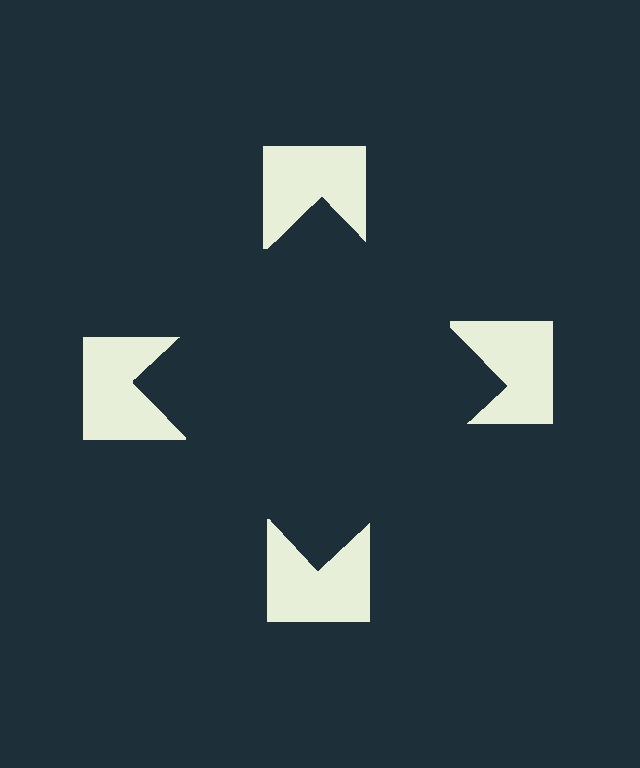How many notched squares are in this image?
There are 4 — one at each vertex of the illusory square.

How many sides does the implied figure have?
4 sides.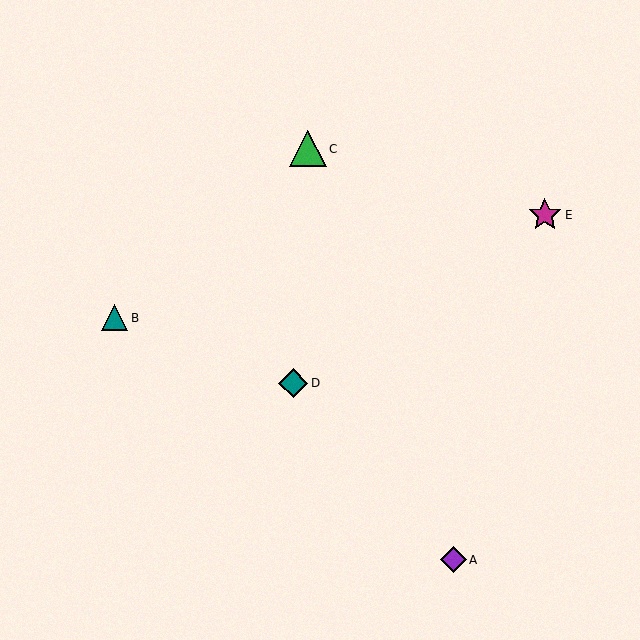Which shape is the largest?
The green triangle (labeled C) is the largest.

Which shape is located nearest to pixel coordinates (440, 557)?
The purple diamond (labeled A) at (453, 560) is nearest to that location.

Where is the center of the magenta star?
The center of the magenta star is at (545, 215).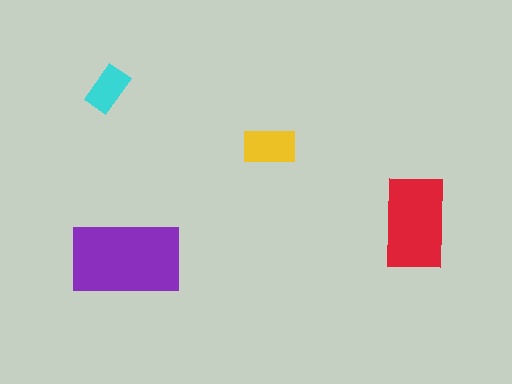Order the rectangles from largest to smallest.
the purple one, the red one, the yellow one, the cyan one.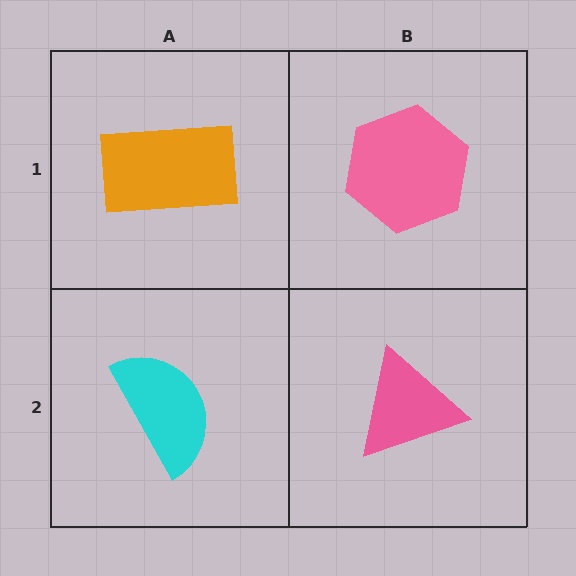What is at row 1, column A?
An orange rectangle.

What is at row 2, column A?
A cyan semicircle.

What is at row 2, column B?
A pink triangle.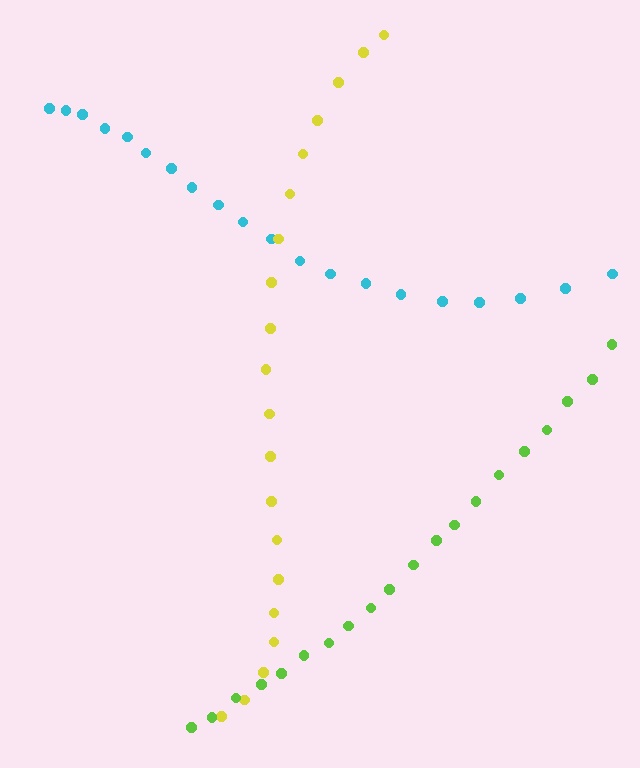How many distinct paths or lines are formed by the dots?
There are 3 distinct paths.